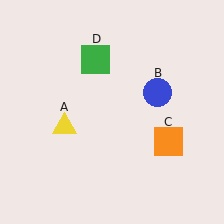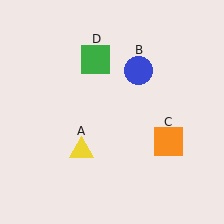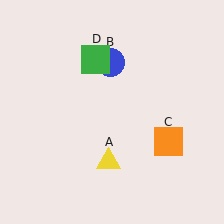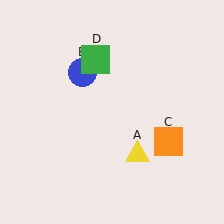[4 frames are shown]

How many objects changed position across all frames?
2 objects changed position: yellow triangle (object A), blue circle (object B).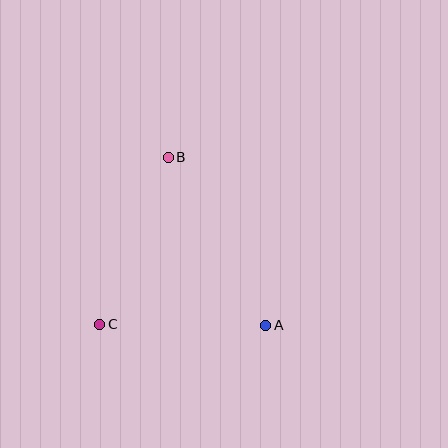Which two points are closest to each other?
Points A and C are closest to each other.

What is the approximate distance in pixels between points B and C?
The distance between B and C is approximately 180 pixels.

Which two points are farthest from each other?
Points A and B are farthest from each other.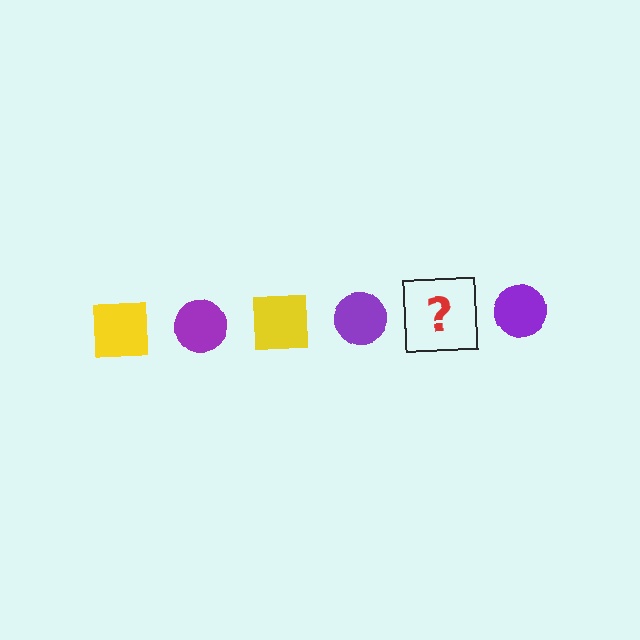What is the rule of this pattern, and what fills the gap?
The rule is that the pattern alternates between yellow square and purple circle. The gap should be filled with a yellow square.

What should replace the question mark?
The question mark should be replaced with a yellow square.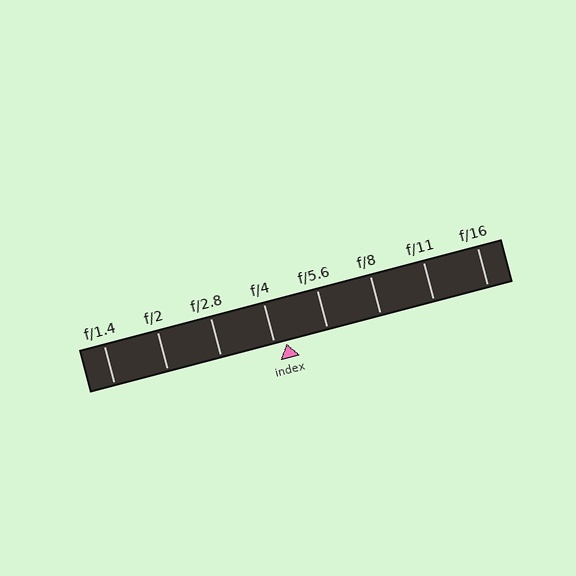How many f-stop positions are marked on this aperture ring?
There are 8 f-stop positions marked.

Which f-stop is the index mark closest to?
The index mark is closest to f/4.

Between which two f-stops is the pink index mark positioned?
The index mark is between f/4 and f/5.6.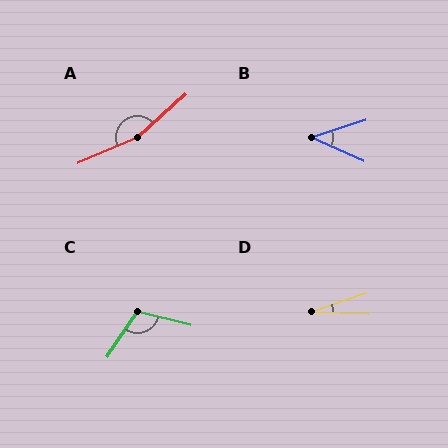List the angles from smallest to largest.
D (21°), B (42°), C (110°), A (161°).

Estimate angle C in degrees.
Approximately 110 degrees.